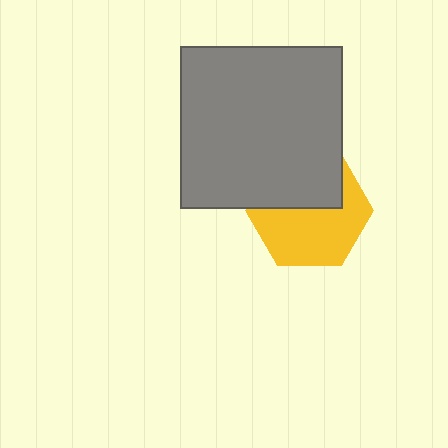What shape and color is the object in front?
The object in front is a gray square.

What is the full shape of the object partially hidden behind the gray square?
The partially hidden object is a yellow hexagon.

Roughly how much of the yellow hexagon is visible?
About half of it is visible (roughly 58%).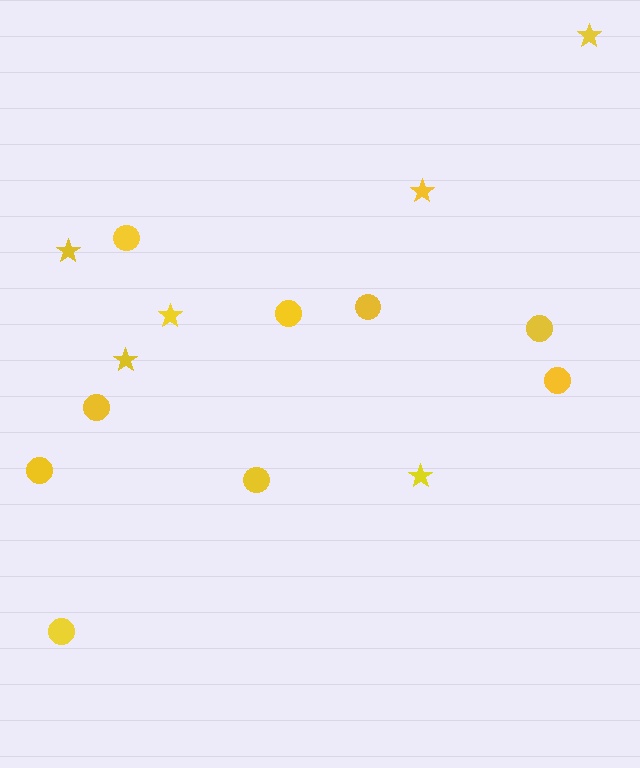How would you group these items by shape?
There are 2 groups: one group of circles (9) and one group of stars (6).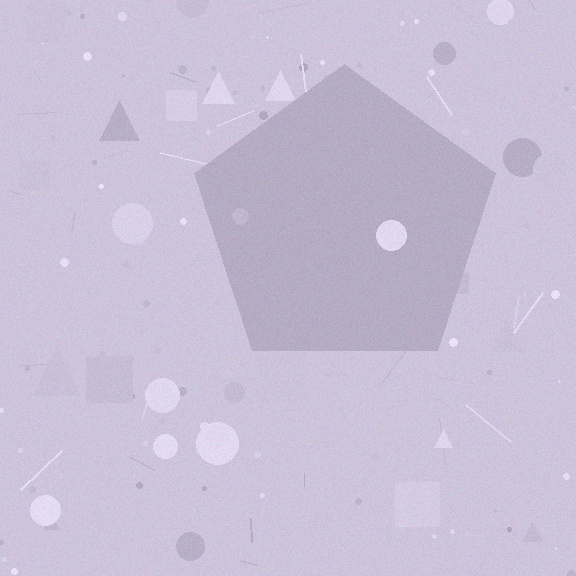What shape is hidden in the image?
A pentagon is hidden in the image.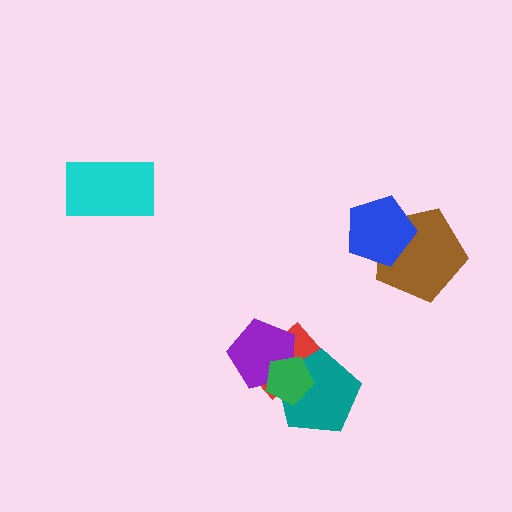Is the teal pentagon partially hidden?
Yes, it is partially covered by another shape.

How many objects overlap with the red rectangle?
3 objects overlap with the red rectangle.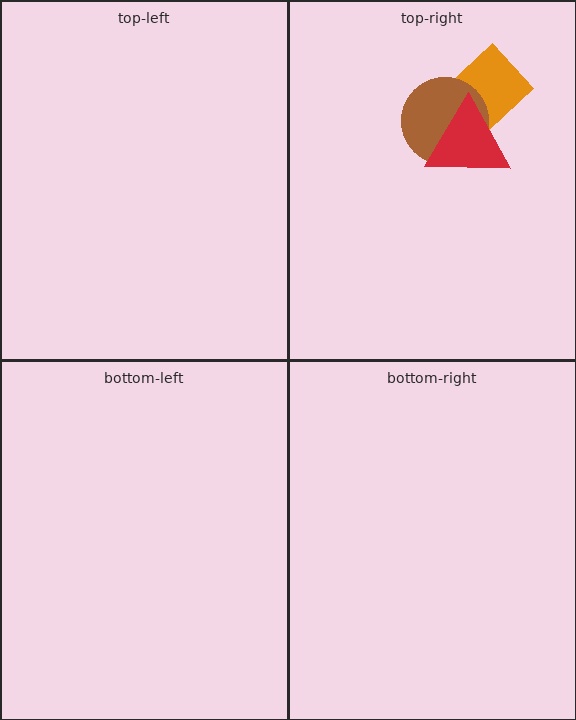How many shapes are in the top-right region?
3.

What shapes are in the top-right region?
The orange diamond, the brown circle, the red triangle.